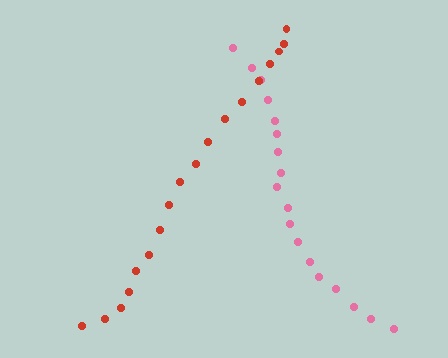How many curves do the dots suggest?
There are 2 distinct paths.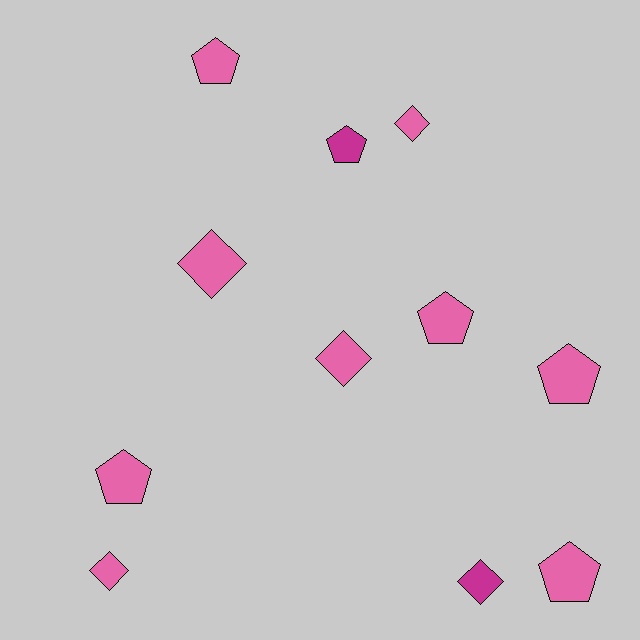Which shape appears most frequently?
Pentagon, with 6 objects.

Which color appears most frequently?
Pink, with 9 objects.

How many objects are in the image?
There are 11 objects.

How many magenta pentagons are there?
There is 1 magenta pentagon.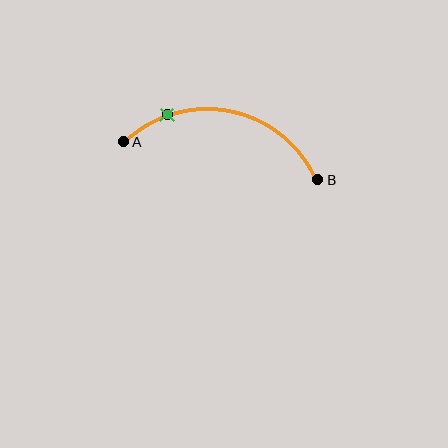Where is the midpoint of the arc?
The arc midpoint is the point on the curve farthest from the straight line joining A and B. It sits above that line.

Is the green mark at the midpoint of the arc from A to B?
No. The green mark lies on the arc but is closer to endpoint A. The arc midpoint would be at the point on the curve equidistant along the arc from both A and B.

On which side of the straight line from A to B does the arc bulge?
The arc bulges above the straight line connecting A and B.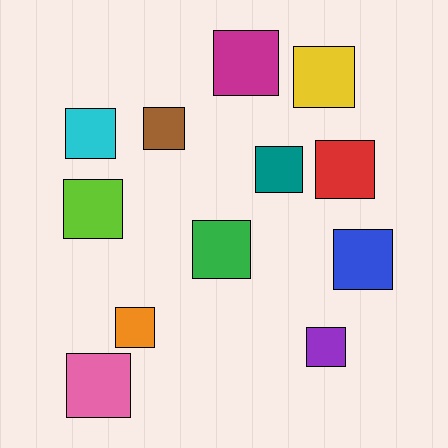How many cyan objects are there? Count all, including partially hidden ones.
There is 1 cyan object.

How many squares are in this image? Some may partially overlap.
There are 12 squares.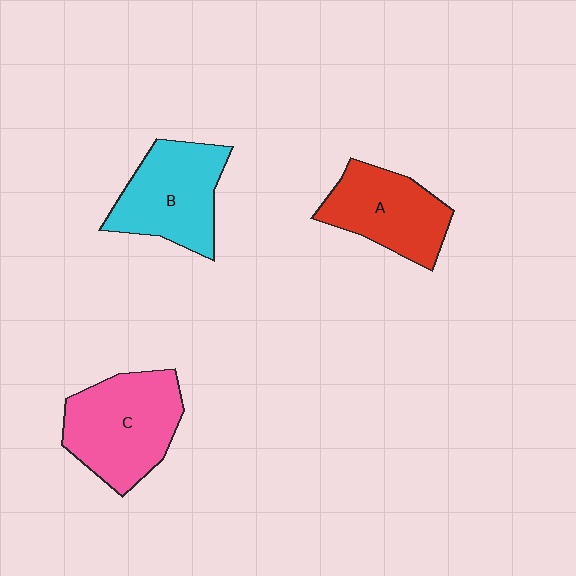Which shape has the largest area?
Shape C (pink).